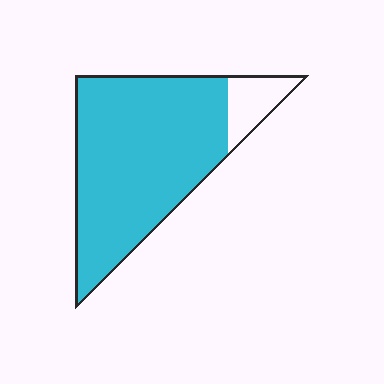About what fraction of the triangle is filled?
About seven eighths (7/8).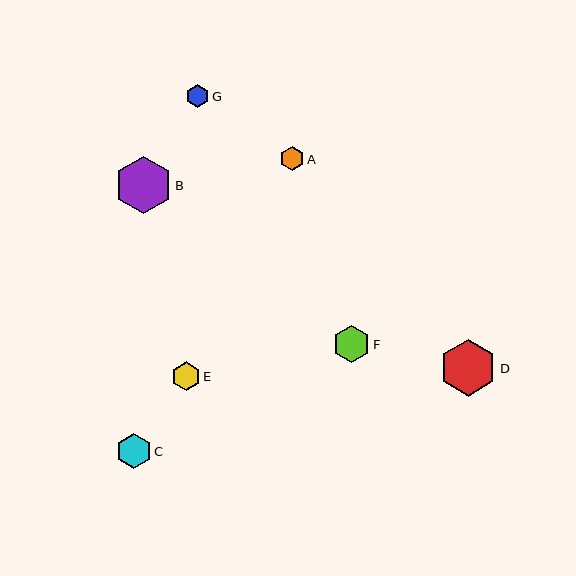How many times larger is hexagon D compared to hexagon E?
Hexagon D is approximately 2.0 times the size of hexagon E.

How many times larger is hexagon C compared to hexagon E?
Hexagon C is approximately 1.2 times the size of hexagon E.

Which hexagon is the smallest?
Hexagon G is the smallest with a size of approximately 22 pixels.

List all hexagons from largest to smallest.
From largest to smallest: B, D, F, C, E, A, G.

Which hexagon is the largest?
Hexagon B is the largest with a size of approximately 57 pixels.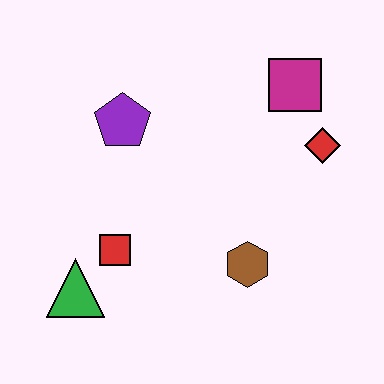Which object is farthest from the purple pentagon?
The red diamond is farthest from the purple pentagon.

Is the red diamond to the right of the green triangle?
Yes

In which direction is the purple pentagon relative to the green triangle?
The purple pentagon is above the green triangle.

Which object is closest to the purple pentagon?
The red square is closest to the purple pentagon.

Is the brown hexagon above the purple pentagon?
No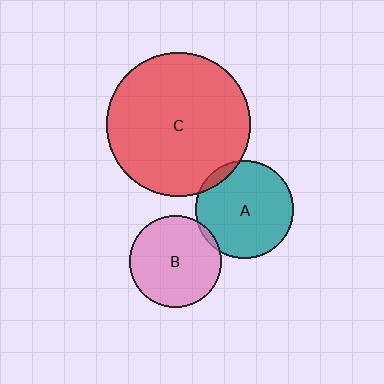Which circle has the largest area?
Circle C (red).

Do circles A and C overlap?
Yes.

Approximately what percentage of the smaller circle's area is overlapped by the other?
Approximately 5%.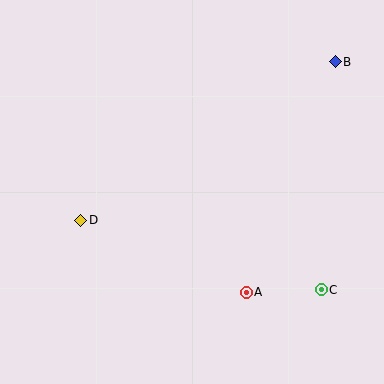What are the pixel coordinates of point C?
Point C is at (321, 290).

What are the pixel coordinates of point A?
Point A is at (246, 292).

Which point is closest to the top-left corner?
Point D is closest to the top-left corner.